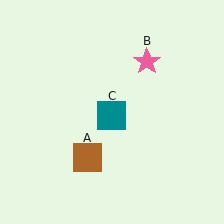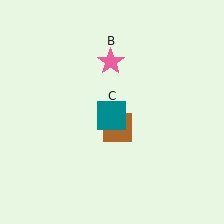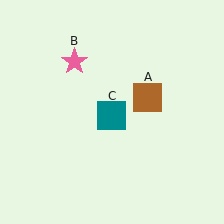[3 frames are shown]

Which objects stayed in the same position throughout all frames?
Teal square (object C) remained stationary.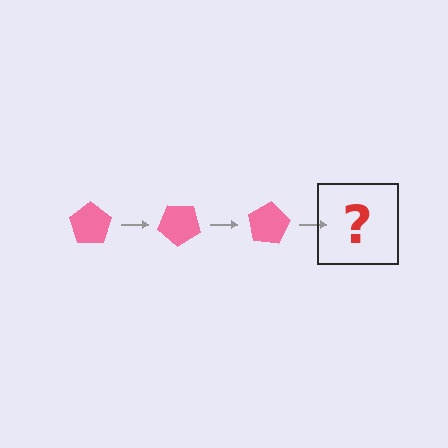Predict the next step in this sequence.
The next step is a pink pentagon rotated 120 degrees.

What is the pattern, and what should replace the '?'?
The pattern is that the pentagon rotates 40 degrees each step. The '?' should be a pink pentagon rotated 120 degrees.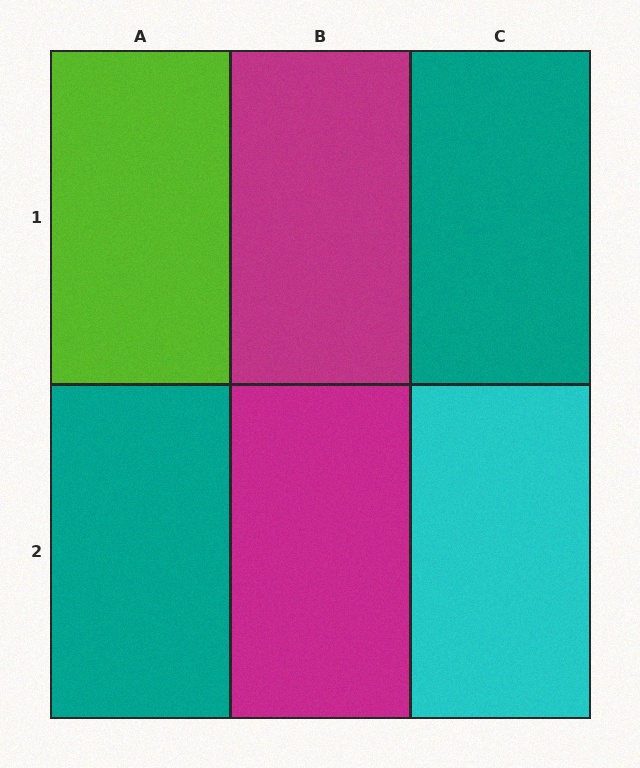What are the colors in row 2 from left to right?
Teal, magenta, cyan.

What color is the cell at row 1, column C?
Teal.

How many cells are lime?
1 cell is lime.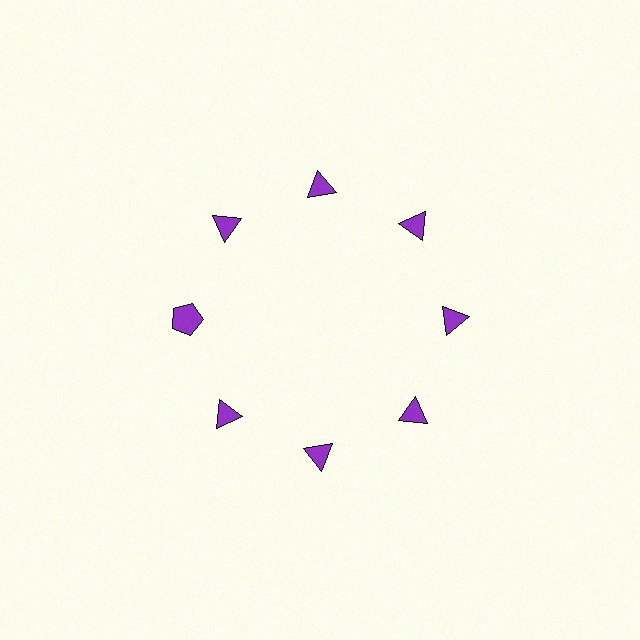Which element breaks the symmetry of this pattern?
The purple pentagon at roughly the 9 o'clock position breaks the symmetry. All other shapes are purple triangles.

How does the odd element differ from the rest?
It has a different shape: pentagon instead of triangle.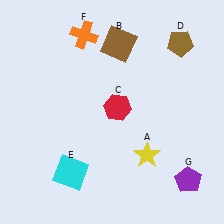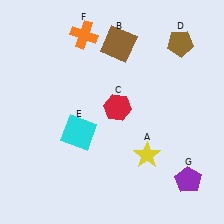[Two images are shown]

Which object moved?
The cyan square (E) moved up.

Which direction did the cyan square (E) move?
The cyan square (E) moved up.